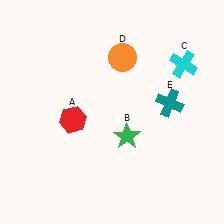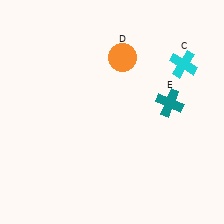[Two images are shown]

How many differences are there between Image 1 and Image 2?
There are 2 differences between the two images.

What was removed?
The red hexagon (A), the green star (B) were removed in Image 2.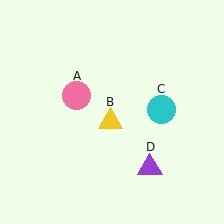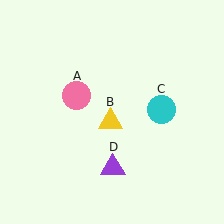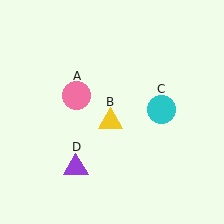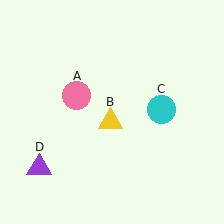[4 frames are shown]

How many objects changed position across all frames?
1 object changed position: purple triangle (object D).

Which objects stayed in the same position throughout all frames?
Pink circle (object A) and yellow triangle (object B) and cyan circle (object C) remained stationary.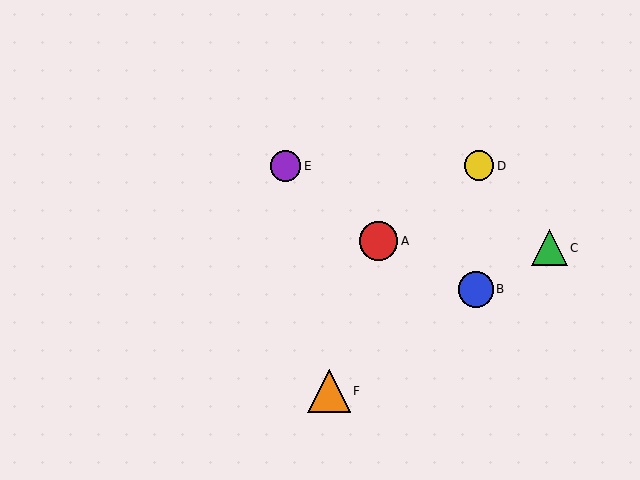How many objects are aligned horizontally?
2 objects (D, E) are aligned horizontally.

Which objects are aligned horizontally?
Objects D, E are aligned horizontally.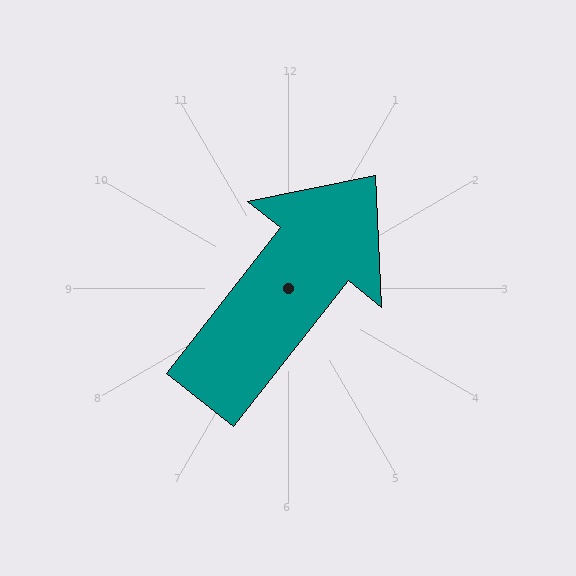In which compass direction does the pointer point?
Northeast.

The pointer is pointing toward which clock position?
Roughly 1 o'clock.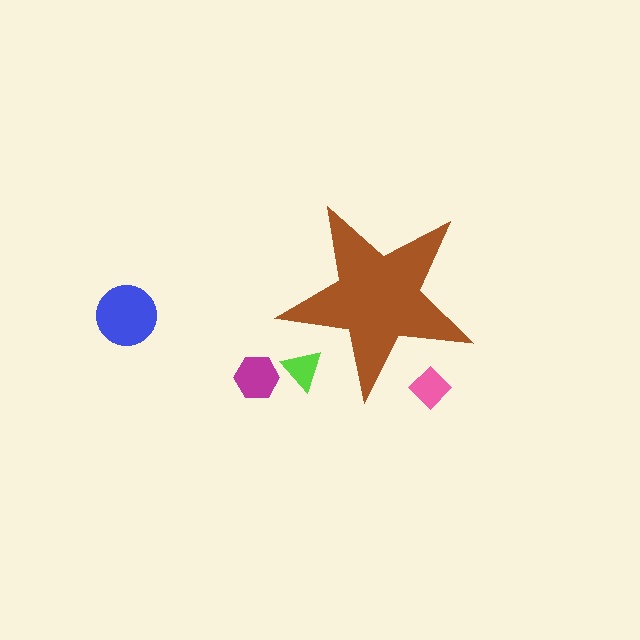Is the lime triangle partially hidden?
Yes, the lime triangle is partially hidden behind the brown star.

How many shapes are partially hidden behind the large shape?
2 shapes are partially hidden.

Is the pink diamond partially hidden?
Yes, the pink diamond is partially hidden behind the brown star.